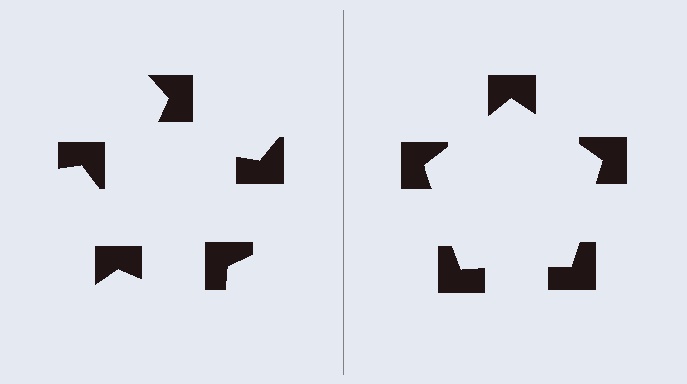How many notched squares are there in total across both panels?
10 — 5 on each side.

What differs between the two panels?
The notched squares are positioned identically on both sides; only the wedge orientations differ. On the right they align to a pentagon; on the left they are misaligned.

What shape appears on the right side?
An illusory pentagon.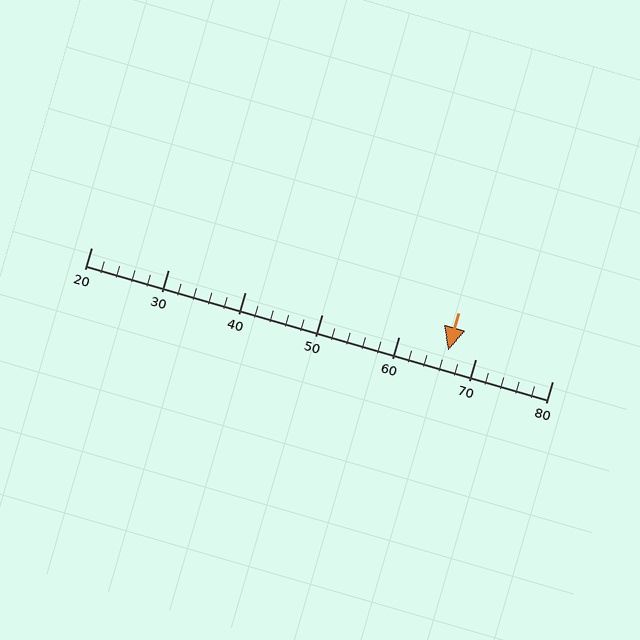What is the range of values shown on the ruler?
The ruler shows values from 20 to 80.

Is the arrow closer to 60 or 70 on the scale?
The arrow is closer to 70.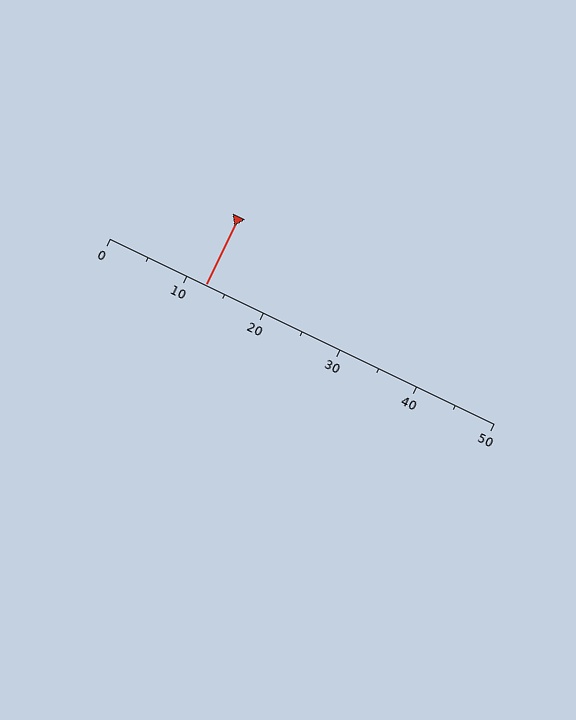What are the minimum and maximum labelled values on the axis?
The axis runs from 0 to 50.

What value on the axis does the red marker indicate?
The marker indicates approximately 12.5.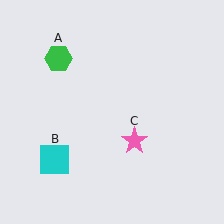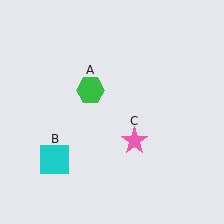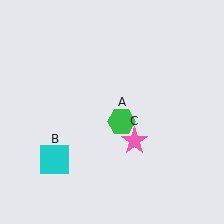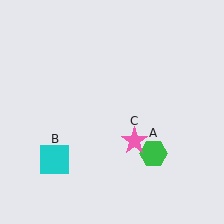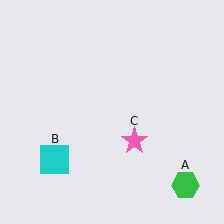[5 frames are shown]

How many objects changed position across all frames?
1 object changed position: green hexagon (object A).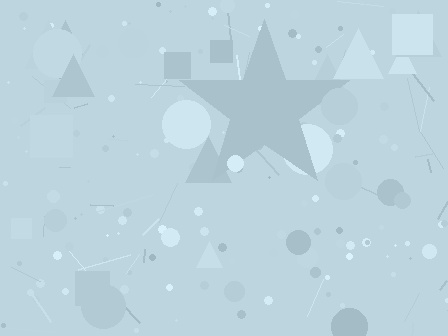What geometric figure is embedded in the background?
A star is embedded in the background.